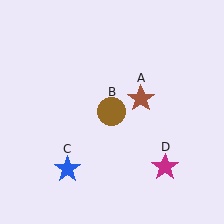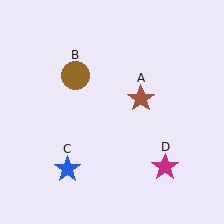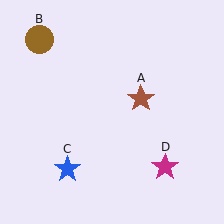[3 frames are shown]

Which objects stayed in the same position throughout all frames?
Brown star (object A) and blue star (object C) and magenta star (object D) remained stationary.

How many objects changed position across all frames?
1 object changed position: brown circle (object B).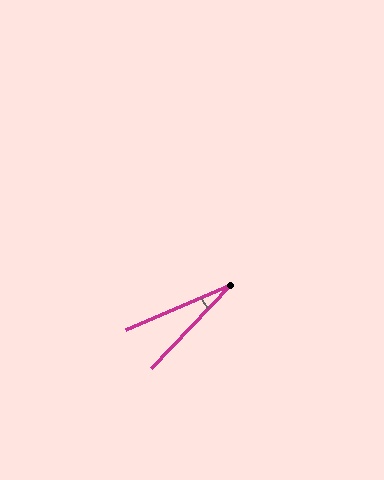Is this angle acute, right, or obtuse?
It is acute.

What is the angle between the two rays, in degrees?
Approximately 24 degrees.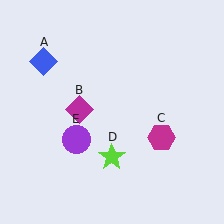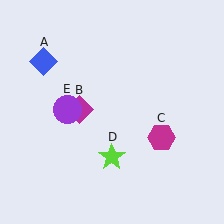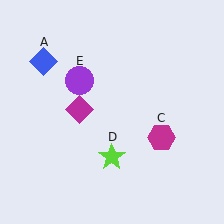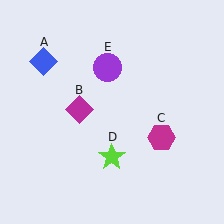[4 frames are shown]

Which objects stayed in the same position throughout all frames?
Blue diamond (object A) and magenta diamond (object B) and magenta hexagon (object C) and lime star (object D) remained stationary.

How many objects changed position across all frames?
1 object changed position: purple circle (object E).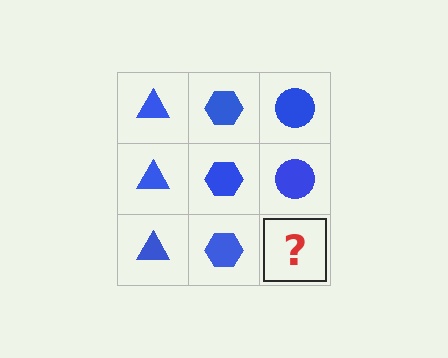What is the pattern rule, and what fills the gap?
The rule is that each column has a consistent shape. The gap should be filled with a blue circle.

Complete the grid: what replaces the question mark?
The question mark should be replaced with a blue circle.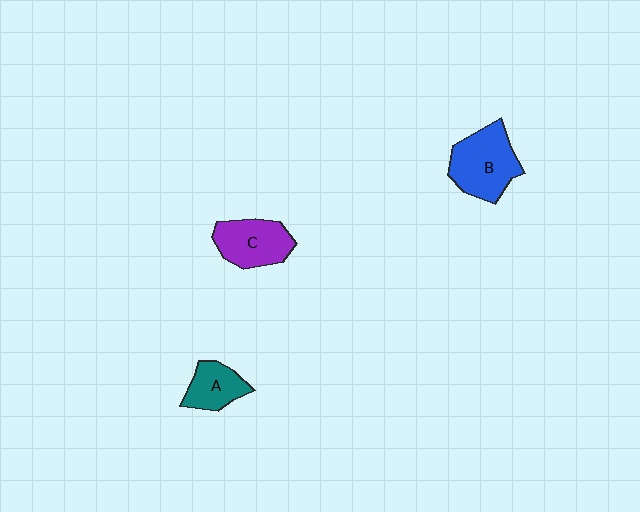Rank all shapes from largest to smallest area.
From largest to smallest: B (blue), C (purple), A (teal).